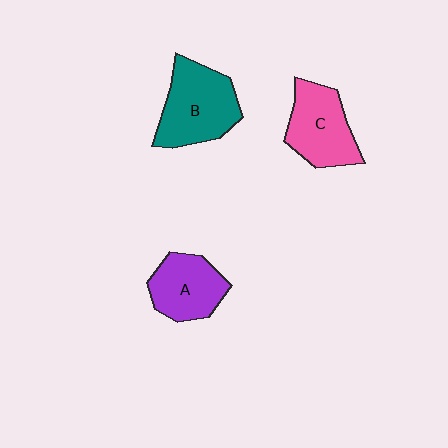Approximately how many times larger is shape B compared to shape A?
Approximately 1.3 times.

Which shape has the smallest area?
Shape A (purple).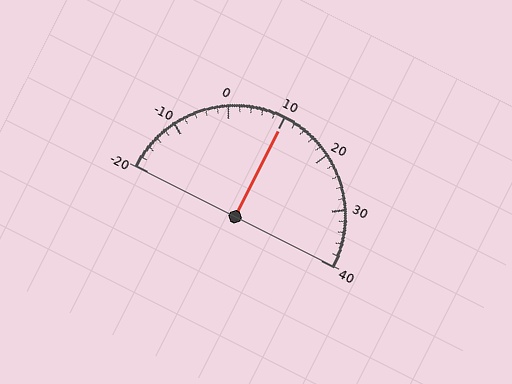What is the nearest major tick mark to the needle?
The nearest major tick mark is 10.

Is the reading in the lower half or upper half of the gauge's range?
The reading is in the upper half of the range (-20 to 40).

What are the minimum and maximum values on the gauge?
The gauge ranges from -20 to 40.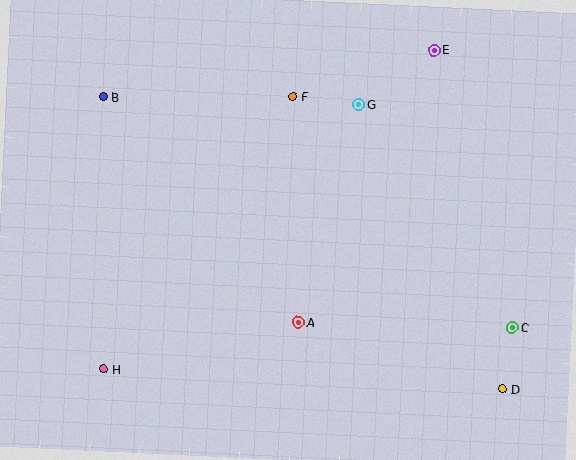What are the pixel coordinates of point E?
Point E is at (434, 50).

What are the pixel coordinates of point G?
Point G is at (359, 105).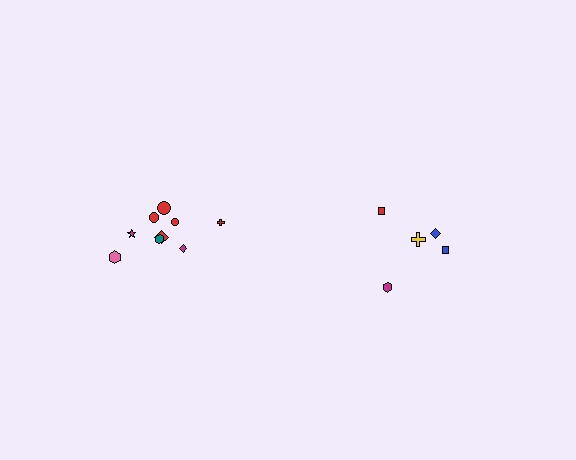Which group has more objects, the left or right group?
The left group.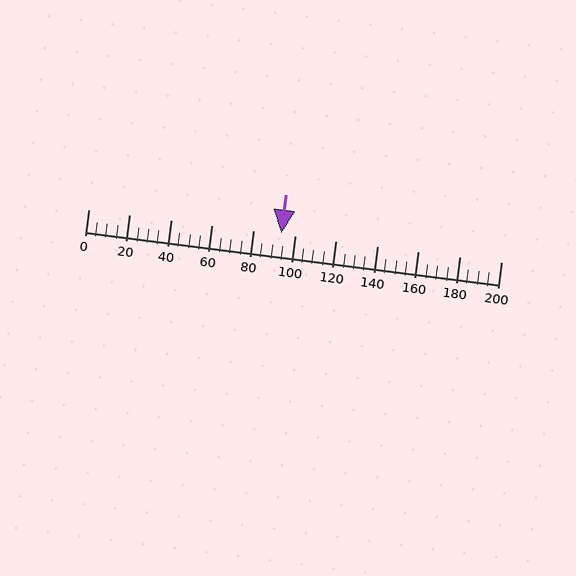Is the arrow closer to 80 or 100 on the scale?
The arrow is closer to 100.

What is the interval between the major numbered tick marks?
The major tick marks are spaced 20 units apart.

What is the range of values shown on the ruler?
The ruler shows values from 0 to 200.